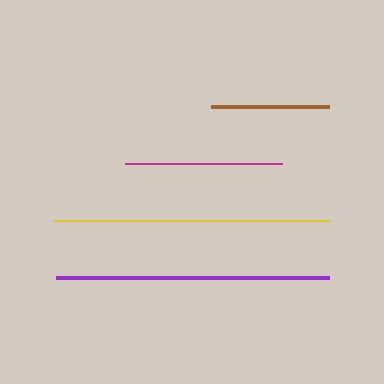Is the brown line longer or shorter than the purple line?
The purple line is longer than the brown line.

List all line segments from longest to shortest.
From longest to shortest: yellow, purple, magenta, brown.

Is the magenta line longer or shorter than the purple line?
The purple line is longer than the magenta line.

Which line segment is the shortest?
The brown line is the shortest at approximately 117 pixels.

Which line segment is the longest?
The yellow line is the longest at approximately 275 pixels.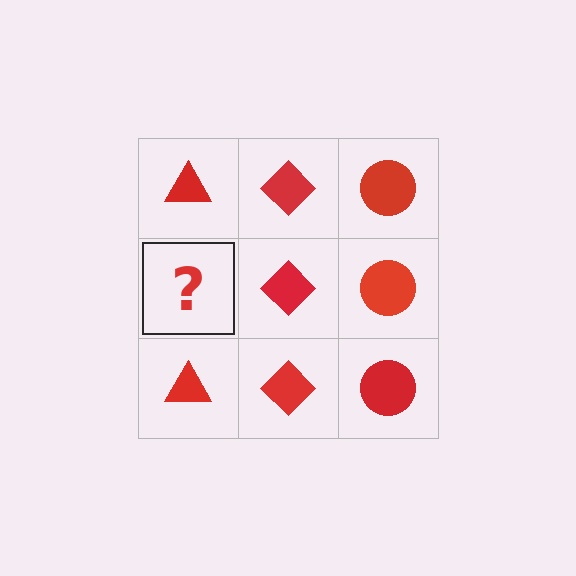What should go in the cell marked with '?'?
The missing cell should contain a red triangle.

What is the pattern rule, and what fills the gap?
The rule is that each column has a consistent shape. The gap should be filled with a red triangle.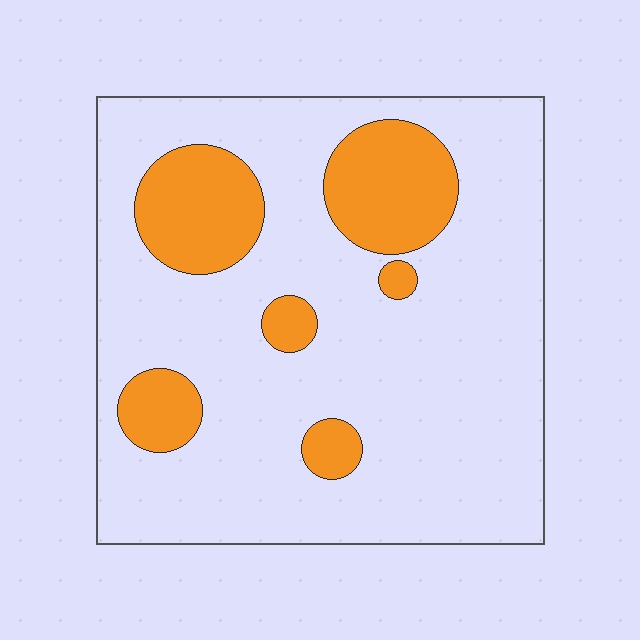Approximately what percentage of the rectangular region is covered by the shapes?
Approximately 20%.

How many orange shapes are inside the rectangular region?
6.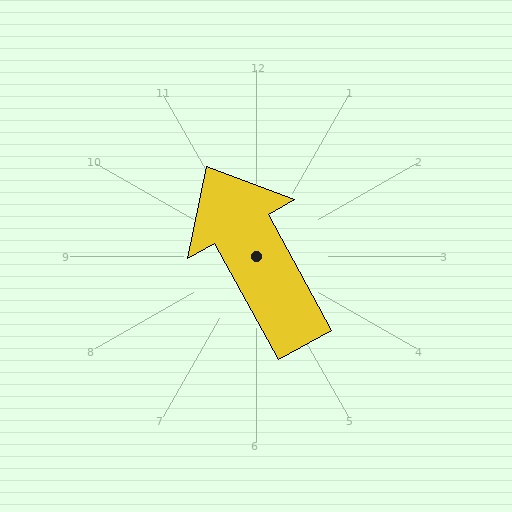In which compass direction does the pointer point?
Northwest.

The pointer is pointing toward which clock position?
Roughly 11 o'clock.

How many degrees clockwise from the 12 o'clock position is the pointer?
Approximately 331 degrees.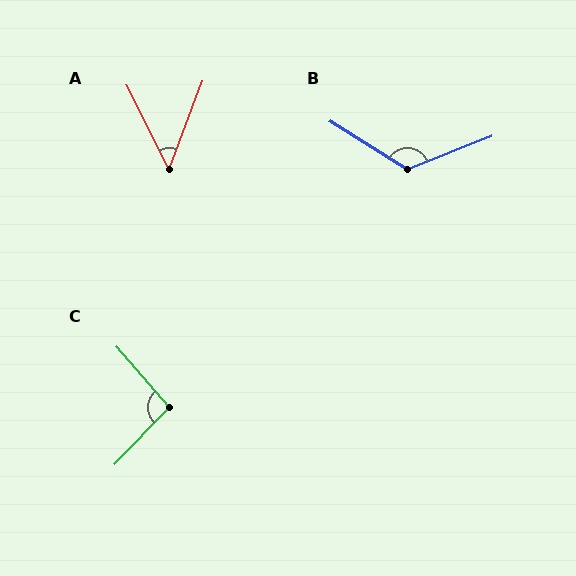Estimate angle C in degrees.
Approximately 95 degrees.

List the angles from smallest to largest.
A (48°), C (95°), B (126°).